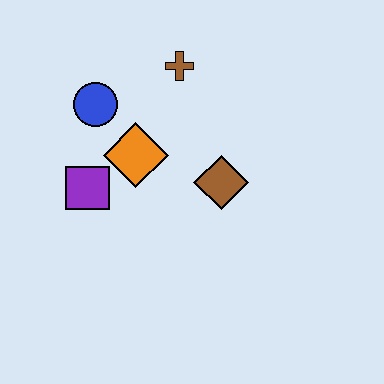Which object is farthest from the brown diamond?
The blue circle is farthest from the brown diamond.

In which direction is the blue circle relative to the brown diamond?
The blue circle is to the left of the brown diamond.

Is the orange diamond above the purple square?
Yes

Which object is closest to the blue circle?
The orange diamond is closest to the blue circle.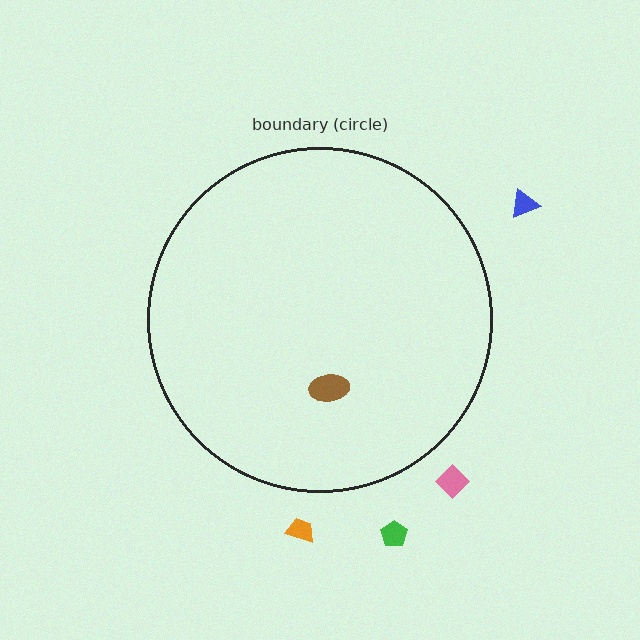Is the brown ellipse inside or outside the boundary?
Inside.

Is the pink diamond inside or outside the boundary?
Outside.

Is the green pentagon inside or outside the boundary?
Outside.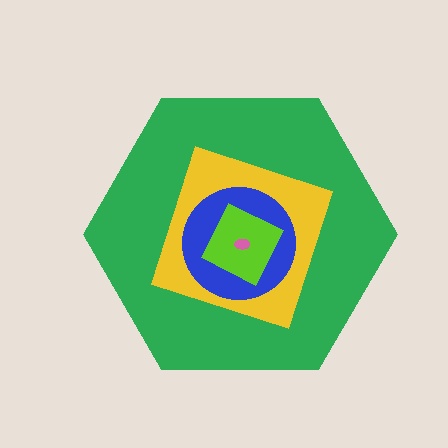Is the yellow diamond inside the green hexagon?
Yes.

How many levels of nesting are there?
5.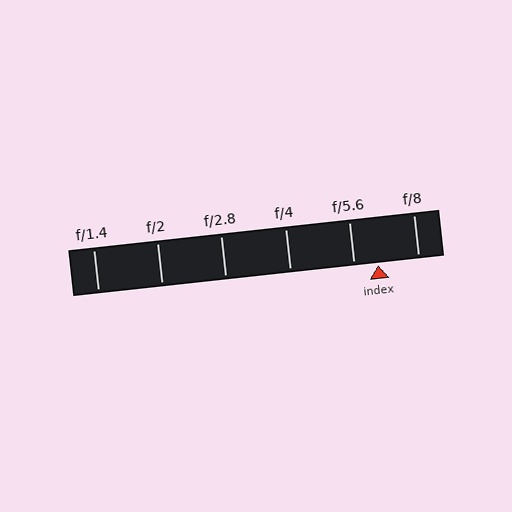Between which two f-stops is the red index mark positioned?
The index mark is between f/5.6 and f/8.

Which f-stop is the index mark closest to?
The index mark is closest to f/5.6.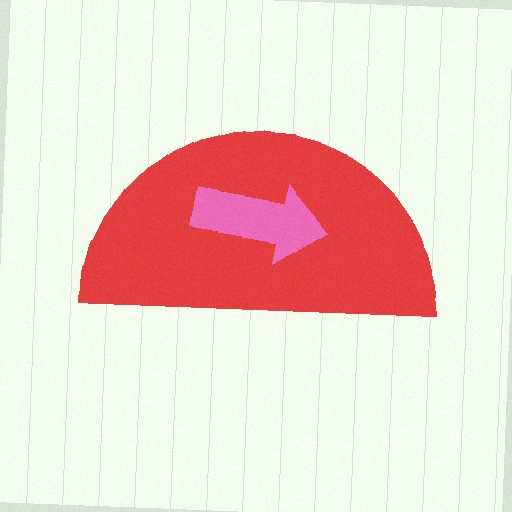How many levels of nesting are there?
2.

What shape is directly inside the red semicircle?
The pink arrow.